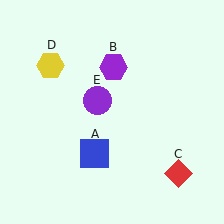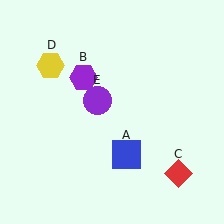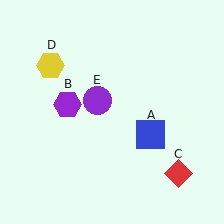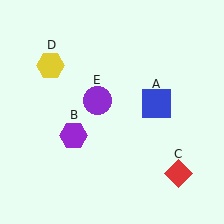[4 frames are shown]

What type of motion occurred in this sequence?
The blue square (object A), purple hexagon (object B) rotated counterclockwise around the center of the scene.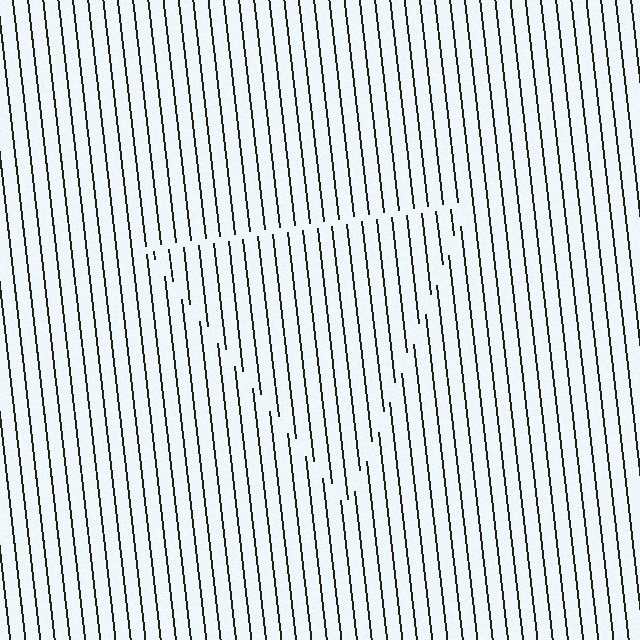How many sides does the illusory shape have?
3 sides — the line-ends trace a triangle.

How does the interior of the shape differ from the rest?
The interior of the shape contains the same grating, shifted by half a period — the contour is defined by the phase discontinuity where line-ends from the inner and outer gratings abut.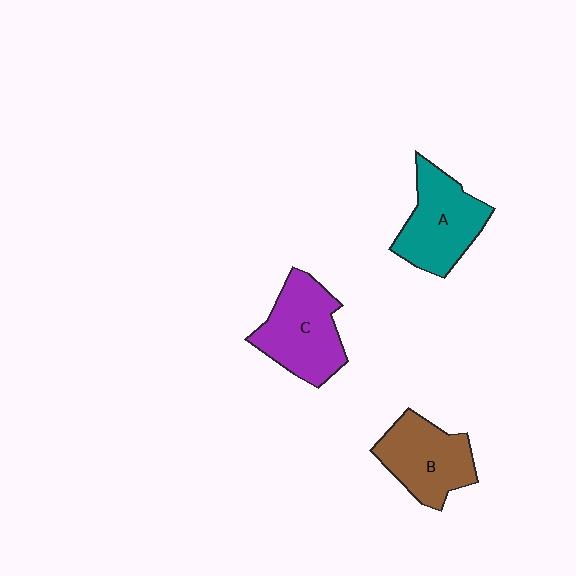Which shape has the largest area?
Shape C (purple).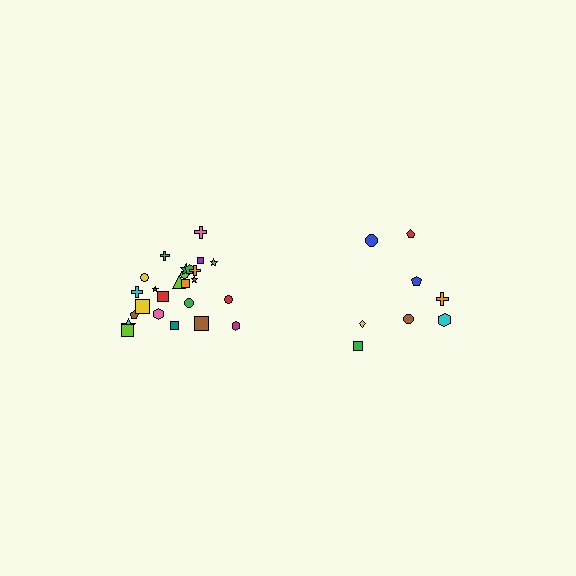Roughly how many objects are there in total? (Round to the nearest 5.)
Roughly 35 objects in total.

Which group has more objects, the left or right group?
The left group.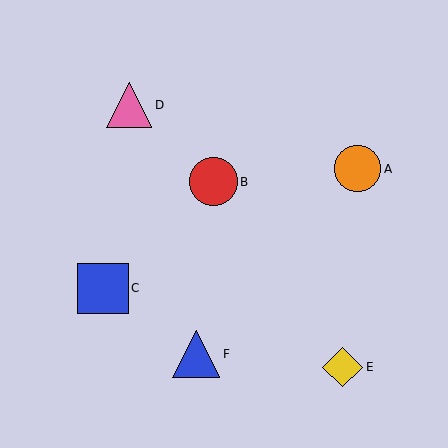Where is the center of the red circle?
The center of the red circle is at (213, 182).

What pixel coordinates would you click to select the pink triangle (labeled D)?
Click at (129, 105) to select the pink triangle D.